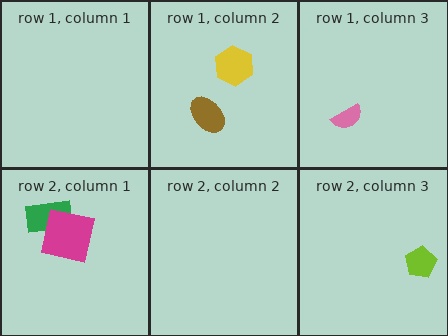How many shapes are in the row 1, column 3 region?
1.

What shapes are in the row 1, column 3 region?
The pink semicircle.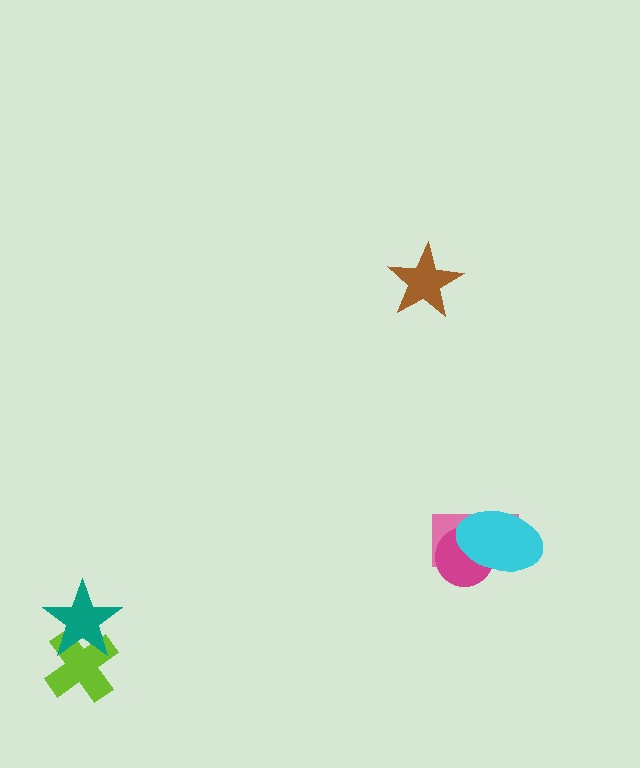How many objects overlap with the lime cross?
1 object overlaps with the lime cross.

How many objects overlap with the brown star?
0 objects overlap with the brown star.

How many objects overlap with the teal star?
1 object overlaps with the teal star.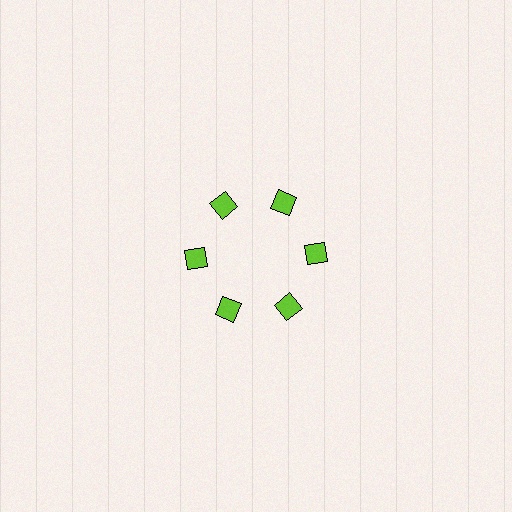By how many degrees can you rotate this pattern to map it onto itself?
The pattern maps onto itself every 60 degrees of rotation.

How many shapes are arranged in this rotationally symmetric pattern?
There are 6 shapes, arranged in 6 groups of 1.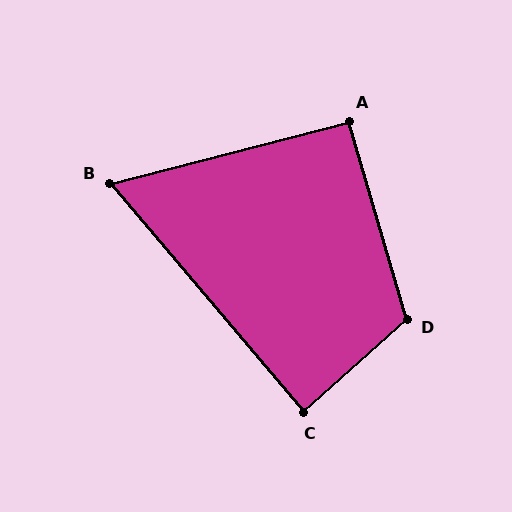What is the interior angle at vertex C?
Approximately 88 degrees (approximately right).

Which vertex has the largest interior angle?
D, at approximately 116 degrees.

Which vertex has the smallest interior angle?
B, at approximately 64 degrees.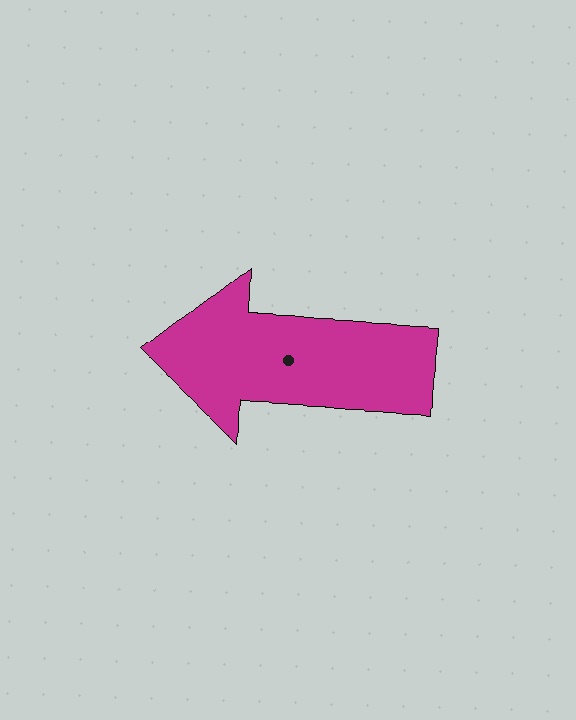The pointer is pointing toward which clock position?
Roughly 9 o'clock.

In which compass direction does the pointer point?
West.